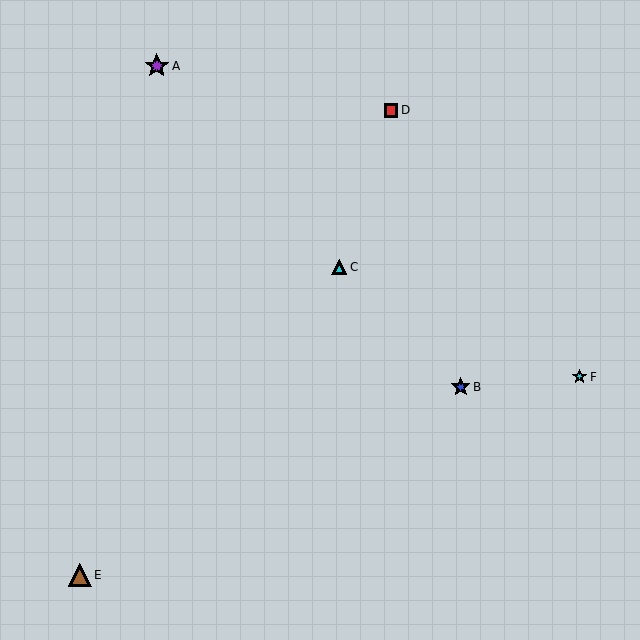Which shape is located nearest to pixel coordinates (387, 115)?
The red square (labeled D) at (391, 110) is nearest to that location.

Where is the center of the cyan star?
The center of the cyan star is at (580, 377).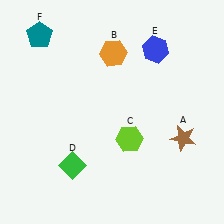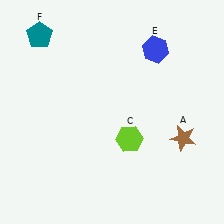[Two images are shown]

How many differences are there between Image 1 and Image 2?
There are 2 differences between the two images.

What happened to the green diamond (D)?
The green diamond (D) was removed in Image 2. It was in the bottom-left area of Image 1.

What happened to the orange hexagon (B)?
The orange hexagon (B) was removed in Image 2. It was in the top-right area of Image 1.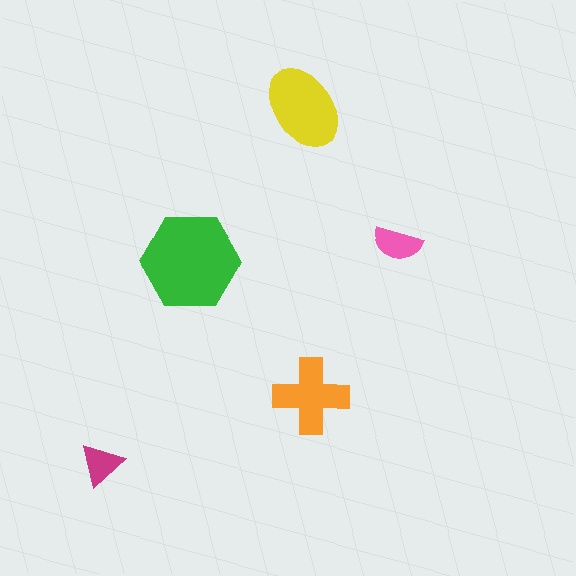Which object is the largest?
The green hexagon.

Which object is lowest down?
The magenta triangle is bottommost.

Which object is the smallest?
The magenta triangle.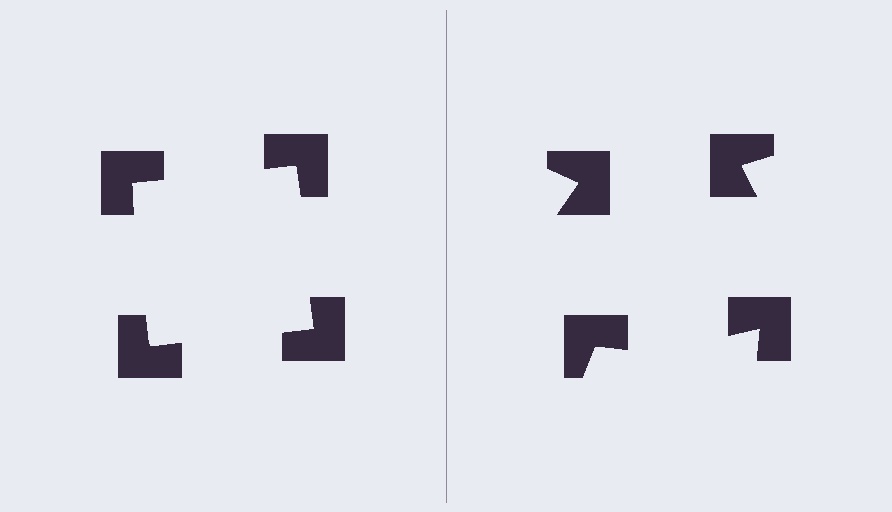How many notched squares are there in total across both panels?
8 — 4 on each side.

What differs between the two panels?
The notched squares are positioned identically on both sides; only the wedge orientations differ. On the left they align to a square; on the right they are misaligned.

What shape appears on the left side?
An illusory square.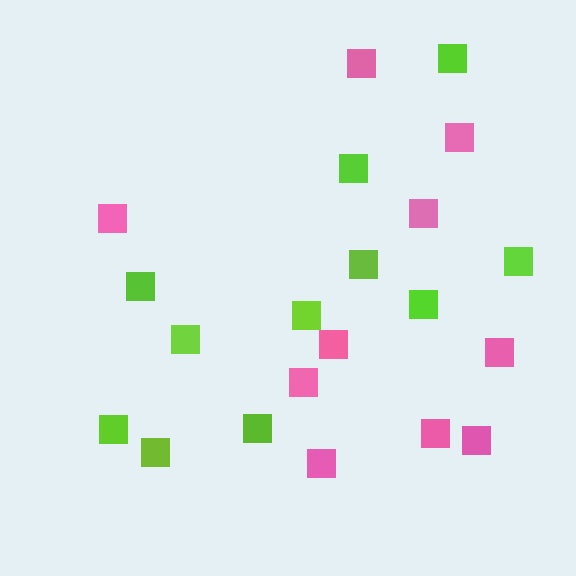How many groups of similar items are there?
There are 2 groups: one group of lime squares (11) and one group of pink squares (10).